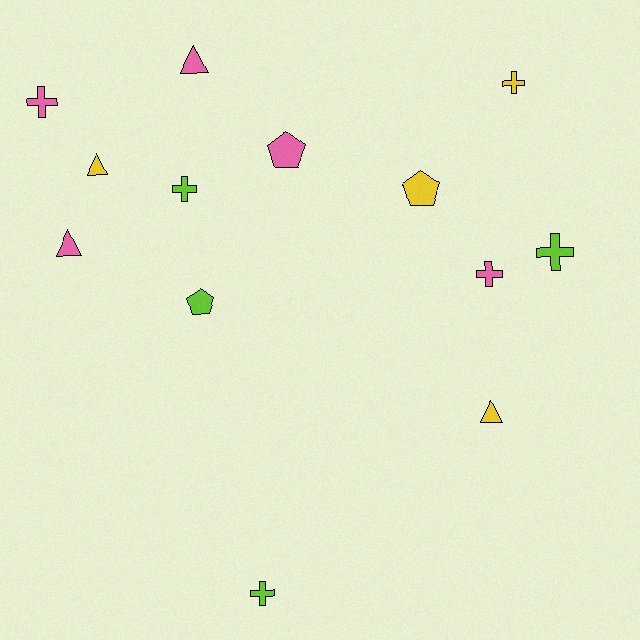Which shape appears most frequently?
Cross, with 6 objects.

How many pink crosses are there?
There are 2 pink crosses.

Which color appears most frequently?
Pink, with 5 objects.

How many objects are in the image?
There are 13 objects.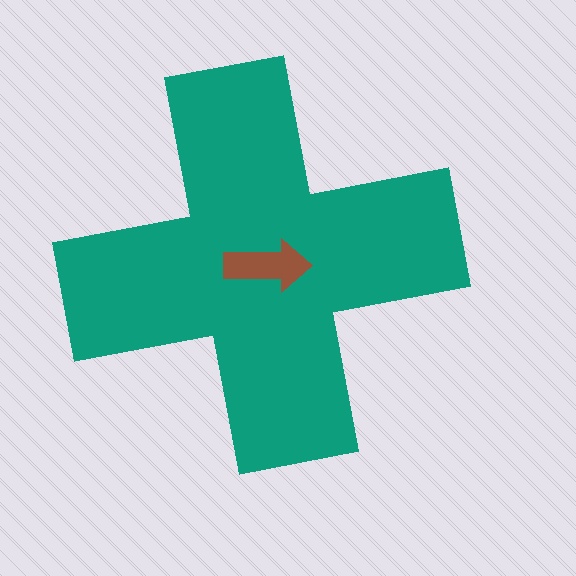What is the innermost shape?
The brown arrow.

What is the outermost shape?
The teal cross.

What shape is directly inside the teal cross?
The brown arrow.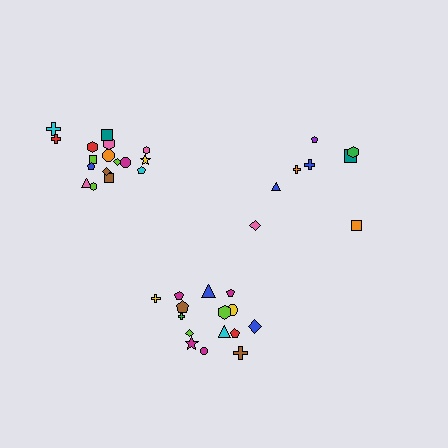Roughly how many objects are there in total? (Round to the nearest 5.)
Roughly 40 objects in total.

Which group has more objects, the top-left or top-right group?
The top-left group.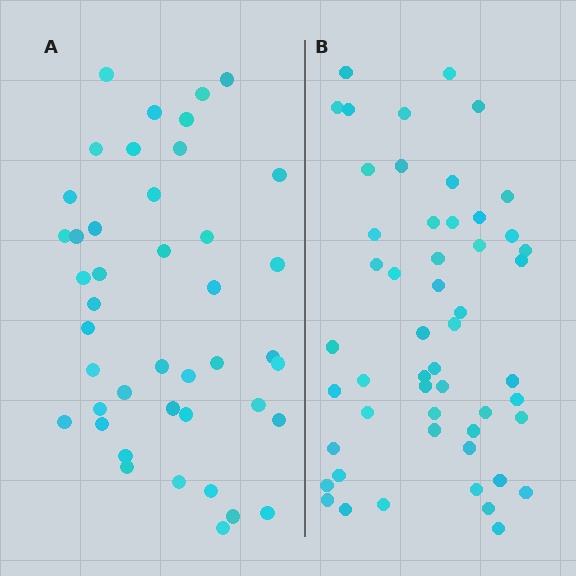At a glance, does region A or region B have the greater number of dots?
Region B (the right region) has more dots.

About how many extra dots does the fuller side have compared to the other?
Region B has roughly 8 or so more dots than region A.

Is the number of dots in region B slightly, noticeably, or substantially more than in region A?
Region B has only slightly more — the two regions are fairly close. The ratio is roughly 1.2 to 1.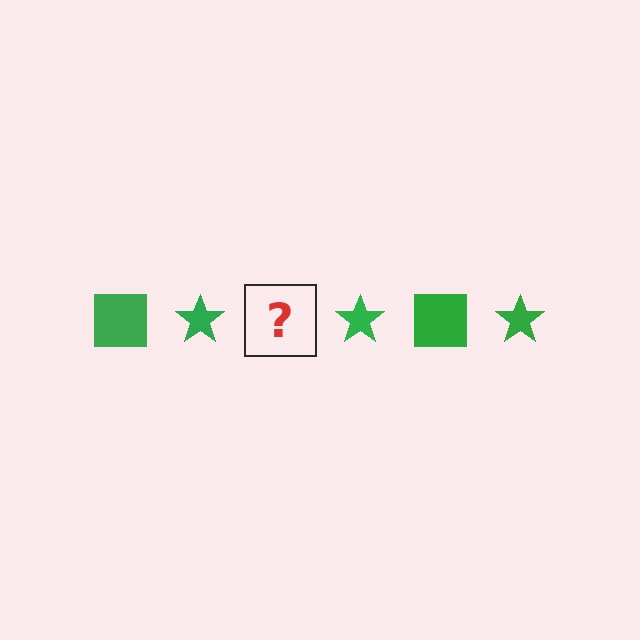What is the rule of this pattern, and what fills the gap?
The rule is that the pattern cycles through square, star shapes in green. The gap should be filled with a green square.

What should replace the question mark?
The question mark should be replaced with a green square.